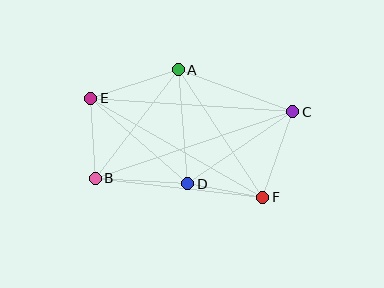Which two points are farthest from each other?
Points B and C are farthest from each other.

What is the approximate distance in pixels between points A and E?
The distance between A and E is approximately 92 pixels.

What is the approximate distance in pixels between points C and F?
The distance between C and F is approximately 91 pixels.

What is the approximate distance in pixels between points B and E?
The distance between B and E is approximately 80 pixels.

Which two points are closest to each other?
Points D and F are closest to each other.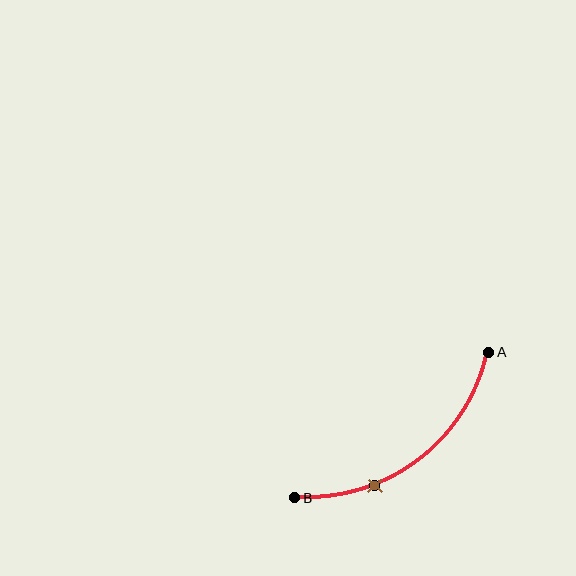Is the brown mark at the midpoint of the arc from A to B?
No. The brown mark lies on the arc but is closer to endpoint B. The arc midpoint would be at the point on the curve equidistant along the arc from both A and B.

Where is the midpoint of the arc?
The arc midpoint is the point on the curve farthest from the straight line joining A and B. It sits below and to the right of that line.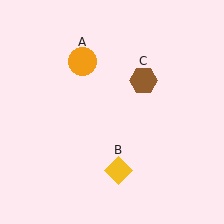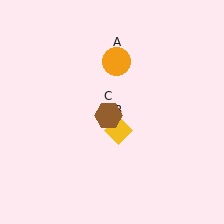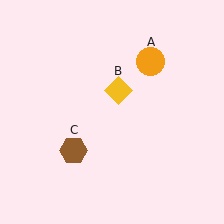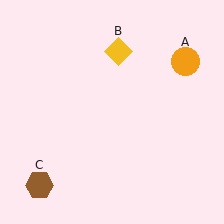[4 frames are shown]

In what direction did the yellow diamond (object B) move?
The yellow diamond (object B) moved up.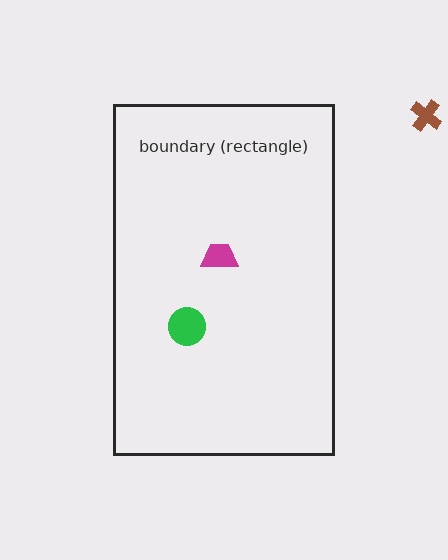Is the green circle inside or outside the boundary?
Inside.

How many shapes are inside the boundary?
2 inside, 1 outside.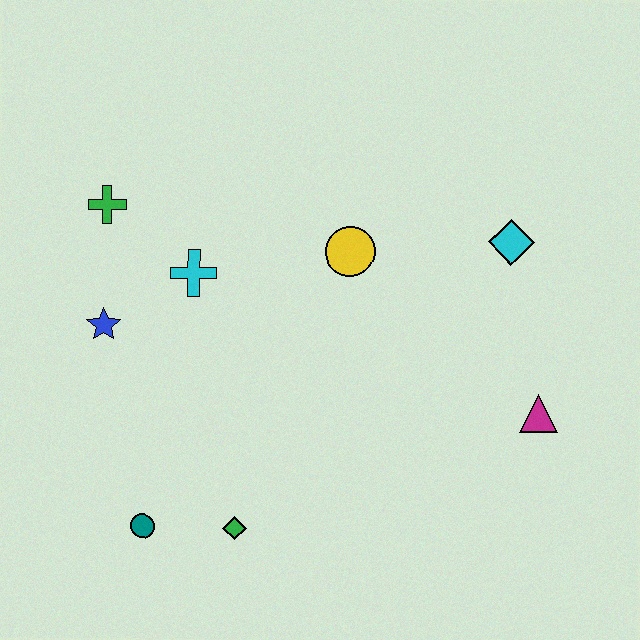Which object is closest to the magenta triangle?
The cyan diamond is closest to the magenta triangle.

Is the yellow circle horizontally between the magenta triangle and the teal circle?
Yes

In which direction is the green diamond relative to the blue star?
The green diamond is below the blue star.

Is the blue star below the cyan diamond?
Yes